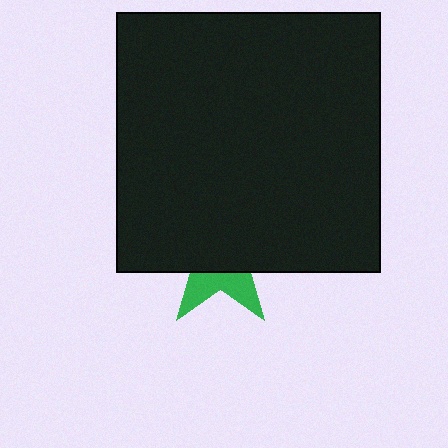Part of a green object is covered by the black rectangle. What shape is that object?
It is a star.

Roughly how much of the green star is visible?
A small part of it is visible (roughly 32%).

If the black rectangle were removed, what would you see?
You would see the complete green star.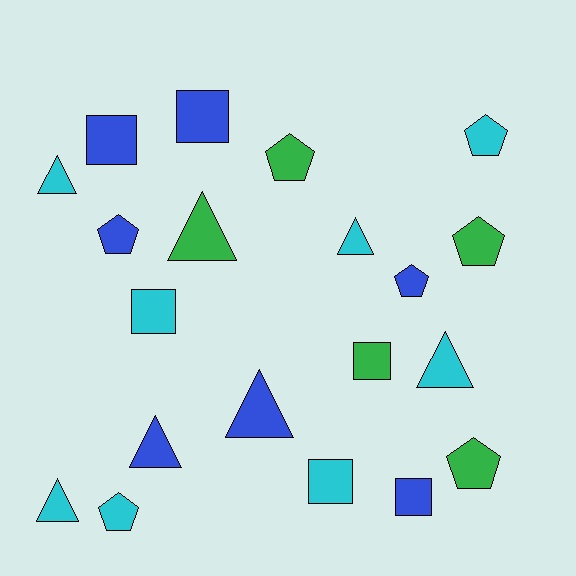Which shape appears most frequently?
Pentagon, with 7 objects.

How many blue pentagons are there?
There are 2 blue pentagons.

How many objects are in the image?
There are 20 objects.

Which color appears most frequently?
Cyan, with 8 objects.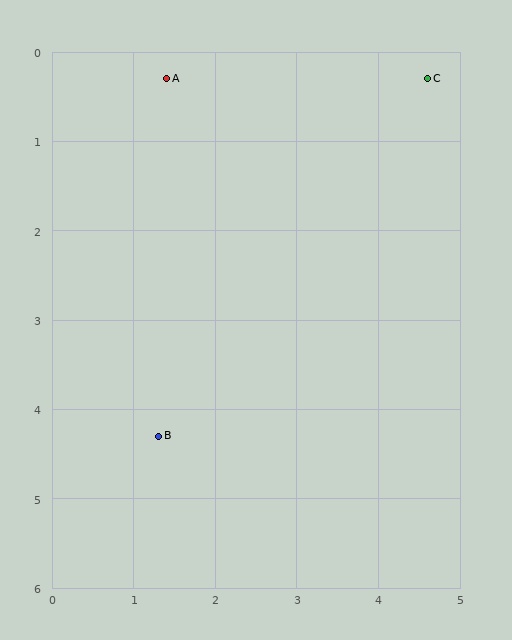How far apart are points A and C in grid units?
Points A and C are about 3.2 grid units apart.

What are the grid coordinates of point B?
Point B is at approximately (1.3, 4.3).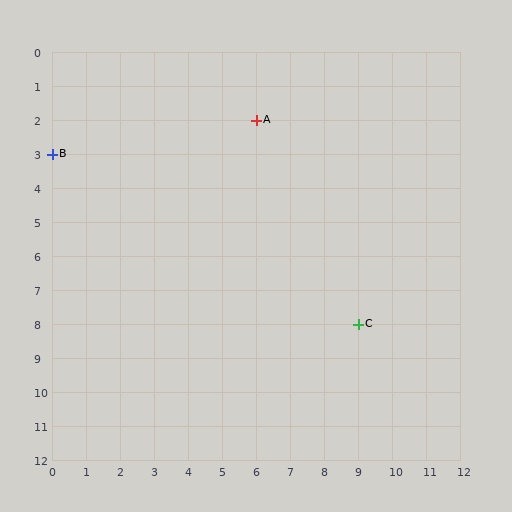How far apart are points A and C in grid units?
Points A and C are 3 columns and 6 rows apart (about 6.7 grid units diagonally).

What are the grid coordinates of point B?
Point B is at grid coordinates (0, 3).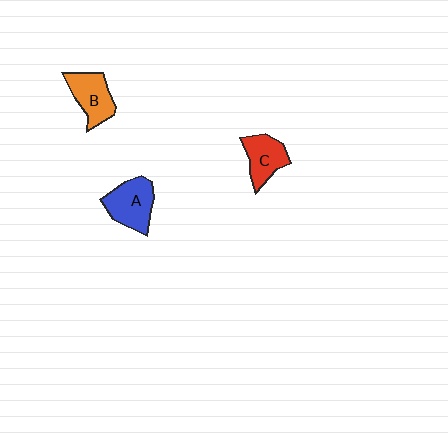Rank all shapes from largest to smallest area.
From largest to smallest: A (blue), B (orange), C (red).